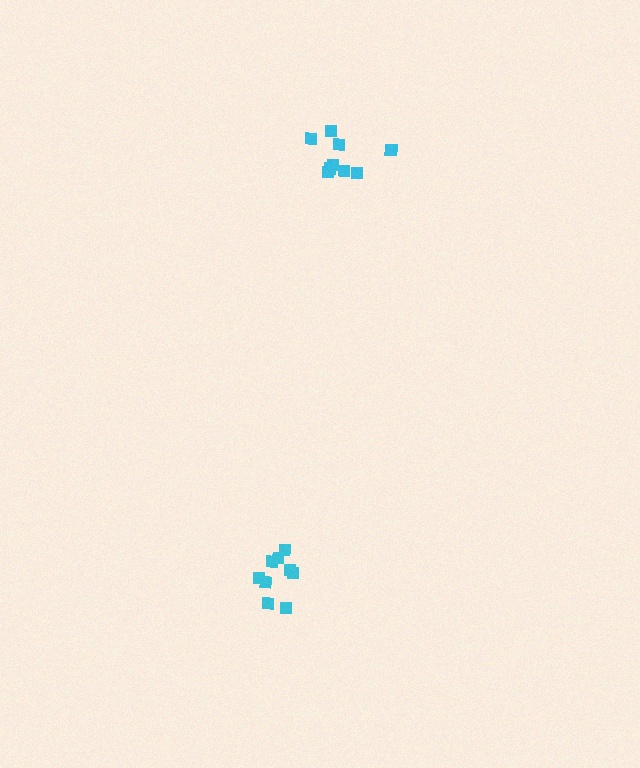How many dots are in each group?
Group 1: 9 dots, Group 2: 9 dots (18 total).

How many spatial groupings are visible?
There are 2 spatial groupings.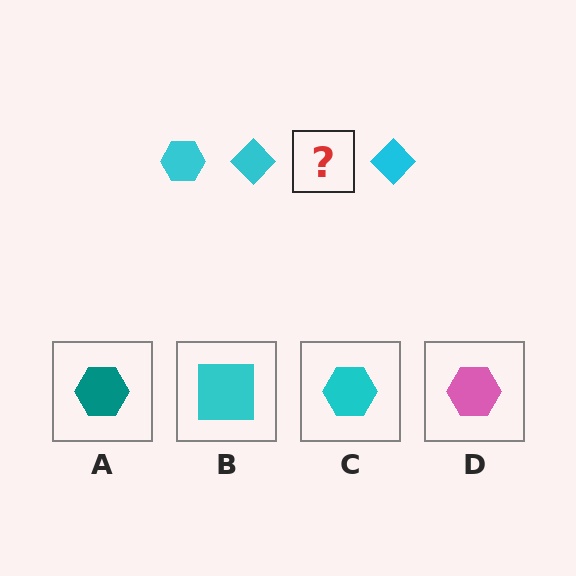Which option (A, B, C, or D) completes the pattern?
C.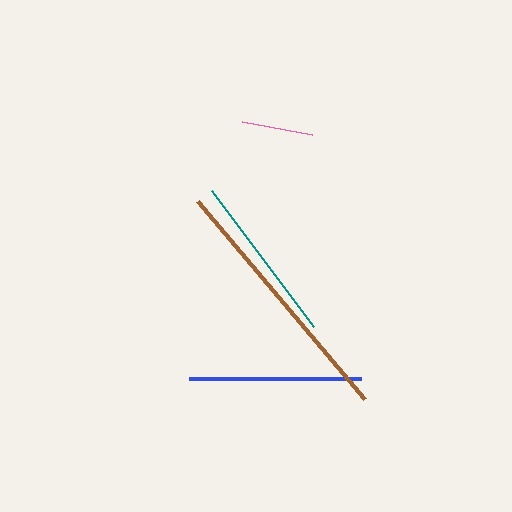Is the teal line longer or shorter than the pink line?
The teal line is longer than the pink line.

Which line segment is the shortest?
The pink line is the shortest at approximately 71 pixels.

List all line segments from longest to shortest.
From longest to shortest: brown, blue, teal, pink.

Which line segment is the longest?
The brown line is the longest at approximately 259 pixels.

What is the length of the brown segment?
The brown segment is approximately 259 pixels long.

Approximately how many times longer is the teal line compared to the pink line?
The teal line is approximately 2.4 times the length of the pink line.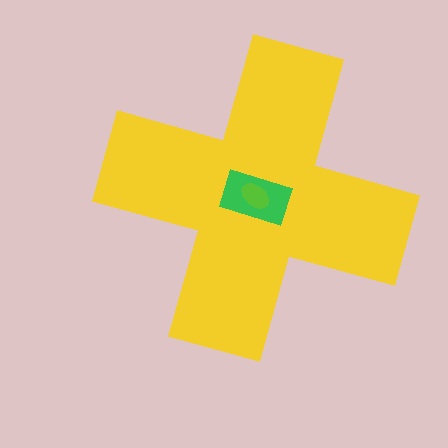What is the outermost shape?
The yellow cross.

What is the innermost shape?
The lime ellipse.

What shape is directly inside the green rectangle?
The lime ellipse.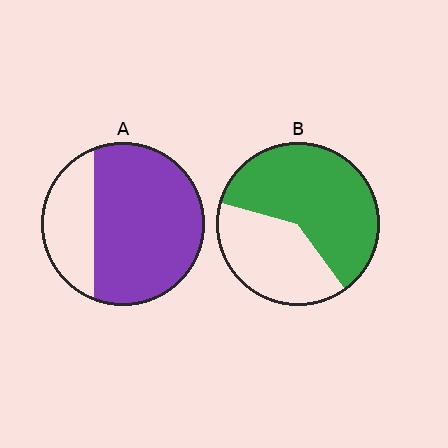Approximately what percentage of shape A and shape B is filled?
A is approximately 70% and B is approximately 60%.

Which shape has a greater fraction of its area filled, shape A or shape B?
Shape A.